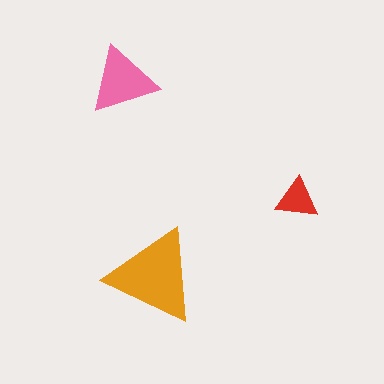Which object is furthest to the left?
The pink triangle is leftmost.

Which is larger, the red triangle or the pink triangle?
The pink one.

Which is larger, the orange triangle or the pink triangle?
The orange one.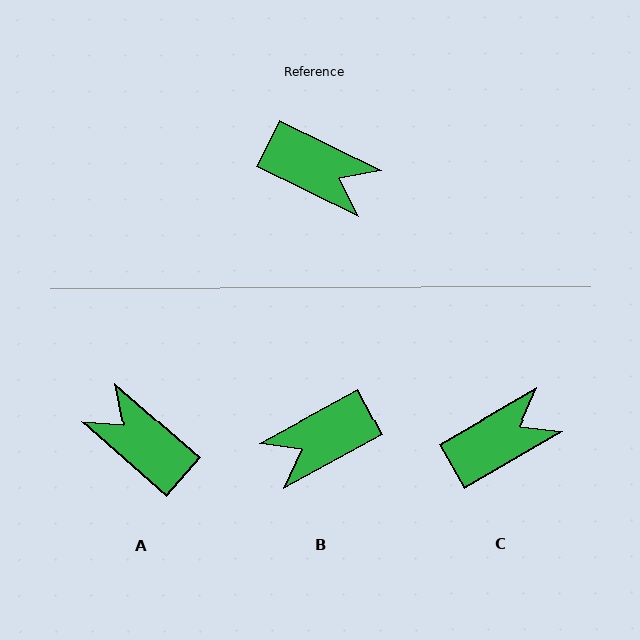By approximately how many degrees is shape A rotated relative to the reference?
Approximately 165 degrees counter-clockwise.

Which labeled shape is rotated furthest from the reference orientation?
A, about 165 degrees away.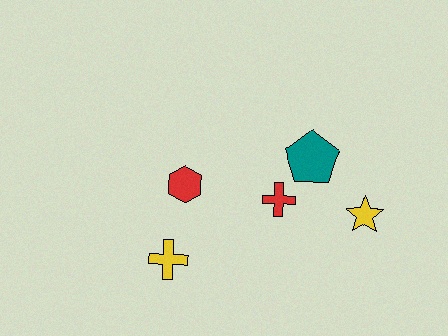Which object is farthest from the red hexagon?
The yellow star is farthest from the red hexagon.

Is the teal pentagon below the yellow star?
No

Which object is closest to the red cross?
The teal pentagon is closest to the red cross.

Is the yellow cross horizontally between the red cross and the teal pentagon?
No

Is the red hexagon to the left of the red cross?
Yes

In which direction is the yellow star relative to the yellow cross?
The yellow star is to the right of the yellow cross.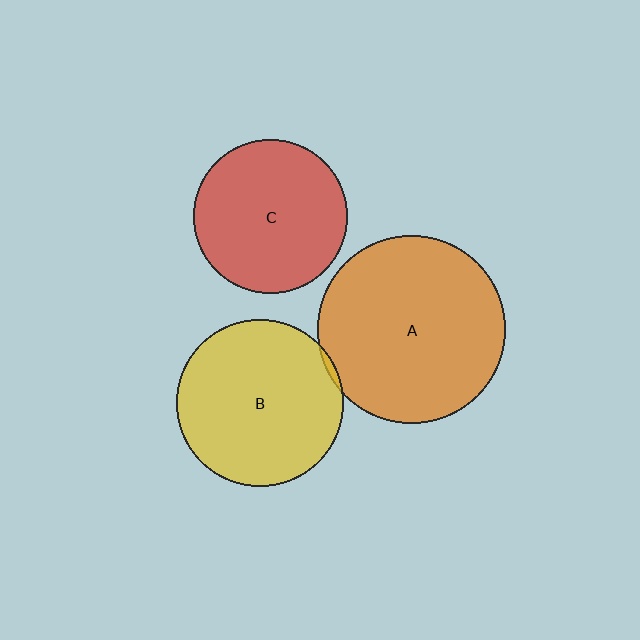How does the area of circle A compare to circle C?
Approximately 1.5 times.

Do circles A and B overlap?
Yes.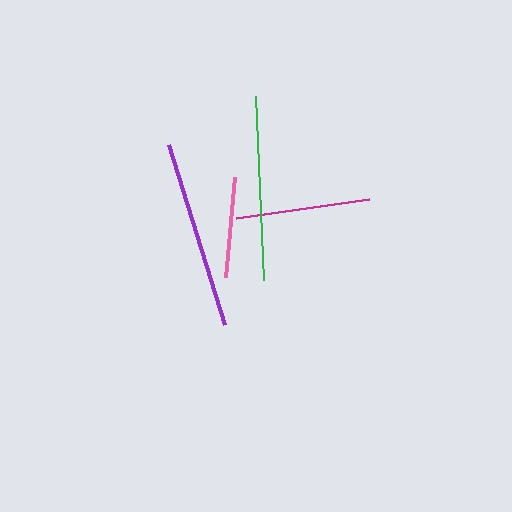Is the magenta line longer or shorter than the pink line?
The magenta line is longer than the pink line.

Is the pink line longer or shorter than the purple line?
The purple line is longer than the pink line.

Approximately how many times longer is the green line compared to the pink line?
The green line is approximately 1.8 times the length of the pink line.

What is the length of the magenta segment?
The magenta segment is approximately 135 pixels long.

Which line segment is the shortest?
The pink line is the shortest at approximately 101 pixels.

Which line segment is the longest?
The purple line is the longest at approximately 189 pixels.